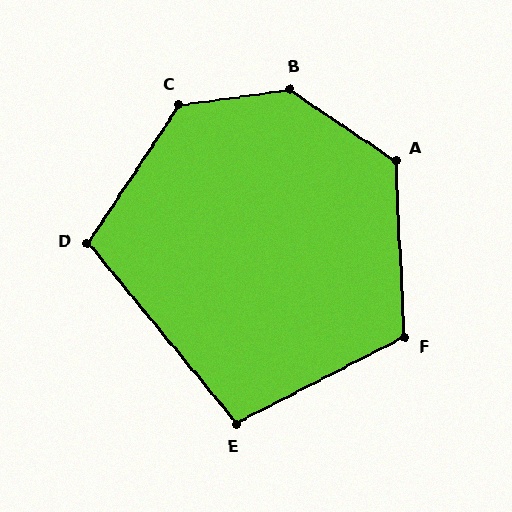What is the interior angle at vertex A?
Approximately 126 degrees (obtuse).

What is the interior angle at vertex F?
Approximately 115 degrees (obtuse).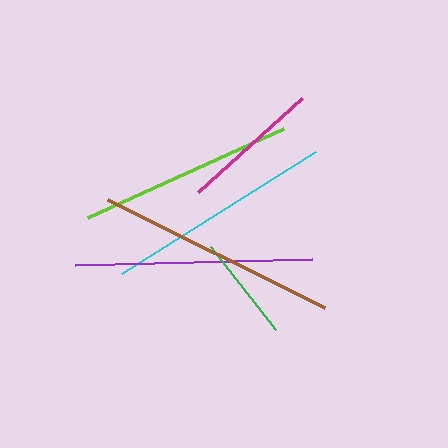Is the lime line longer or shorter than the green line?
The lime line is longer than the green line.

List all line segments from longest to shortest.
From longest to shortest: brown, purple, cyan, lime, magenta, green.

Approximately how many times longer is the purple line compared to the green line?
The purple line is approximately 2.2 times the length of the green line.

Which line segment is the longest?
The brown line is the longest at approximately 242 pixels.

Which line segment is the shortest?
The green line is the shortest at approximately 106 pixels.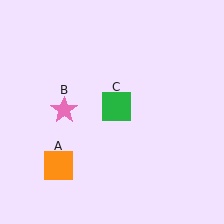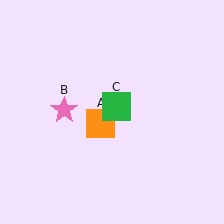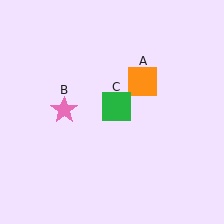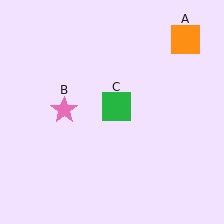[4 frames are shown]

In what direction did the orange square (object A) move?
The orange square (object A) moved up and to the right.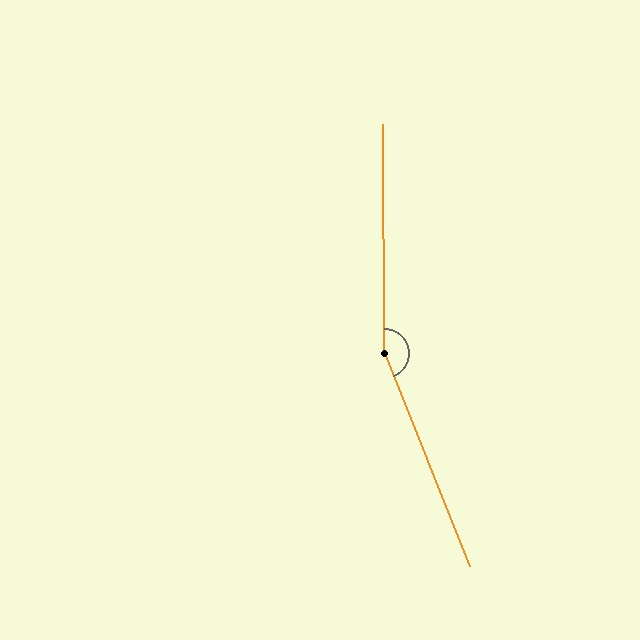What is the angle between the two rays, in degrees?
Approximately 158 degrees.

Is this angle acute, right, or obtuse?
It is obtuse.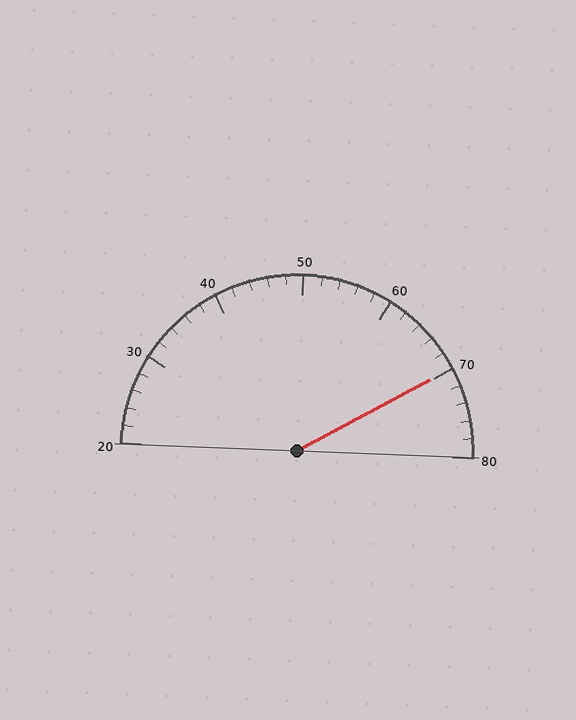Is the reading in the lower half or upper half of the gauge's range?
The reading is in the upper half of the range (20 to 80).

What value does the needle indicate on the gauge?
The needle indicates approximately 70.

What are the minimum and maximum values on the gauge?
The gauge ranges from 20 to 80.